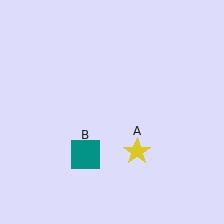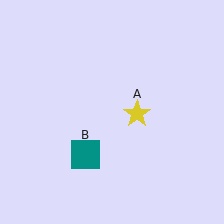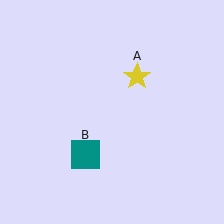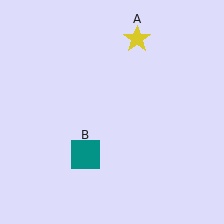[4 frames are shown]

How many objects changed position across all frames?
1 object changed position: yellow star (object A).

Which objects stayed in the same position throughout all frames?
Teal square (object B) remained stationary.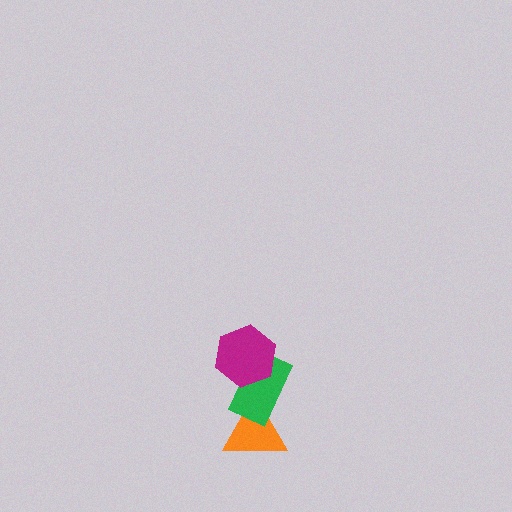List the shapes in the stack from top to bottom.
From top to bottom: the magenta hexagon, the green rectangle, the orange triangle.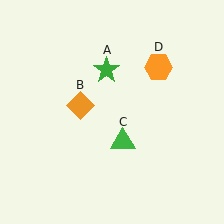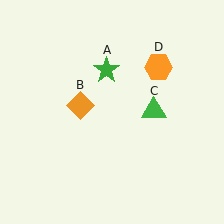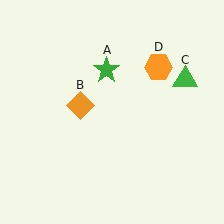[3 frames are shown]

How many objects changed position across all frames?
1 object changed position: green triangle (object C).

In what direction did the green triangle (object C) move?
The green triangle (object C) moved up and to the right.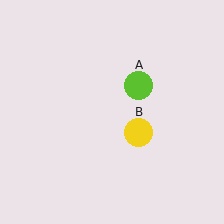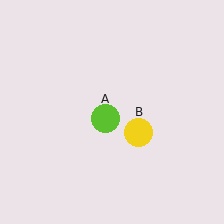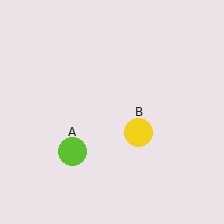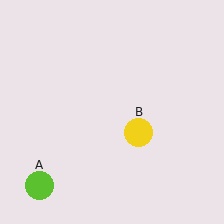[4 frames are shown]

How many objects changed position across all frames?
1 object changed position: lime circle (object A).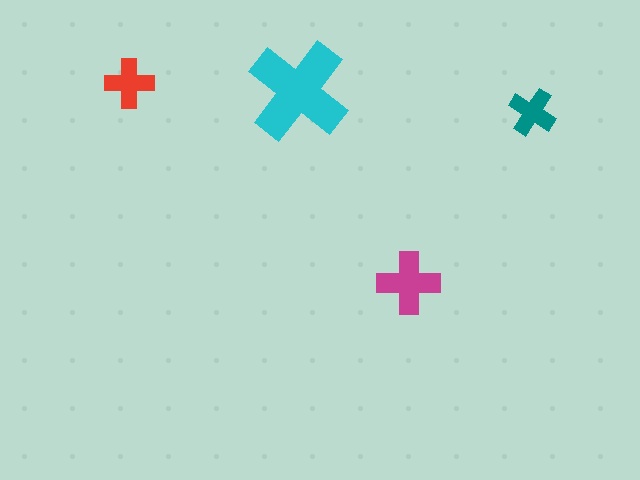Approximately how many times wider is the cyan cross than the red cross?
About 2 times wider.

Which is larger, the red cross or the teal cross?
The red one.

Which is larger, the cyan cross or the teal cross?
The cyan one.